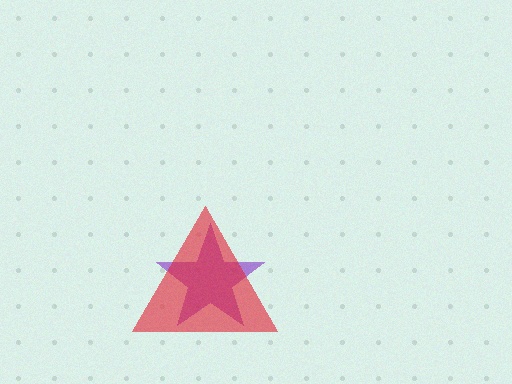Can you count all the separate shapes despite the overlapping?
Yes, there are 2 separate shapes.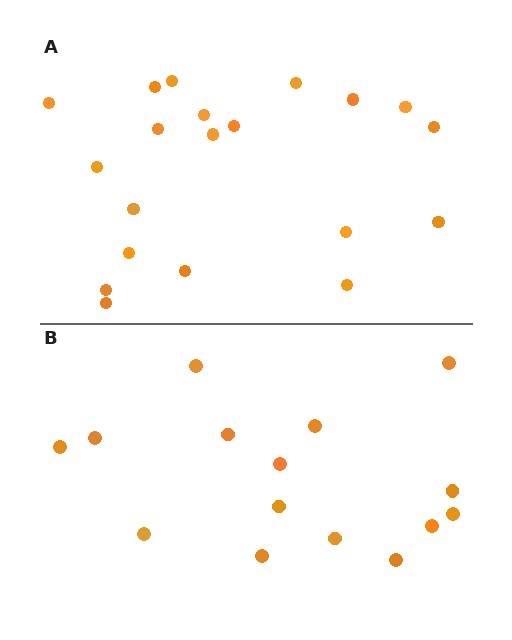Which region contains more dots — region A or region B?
Region A (the top region) has more dots.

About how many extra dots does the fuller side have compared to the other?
Region A has about 5 more dots than region B.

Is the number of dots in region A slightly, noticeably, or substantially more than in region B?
Region A has noticeably more, but not dramatically so. The ratio is roughly 1.3 to 1.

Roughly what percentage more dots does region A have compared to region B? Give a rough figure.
About 35% more.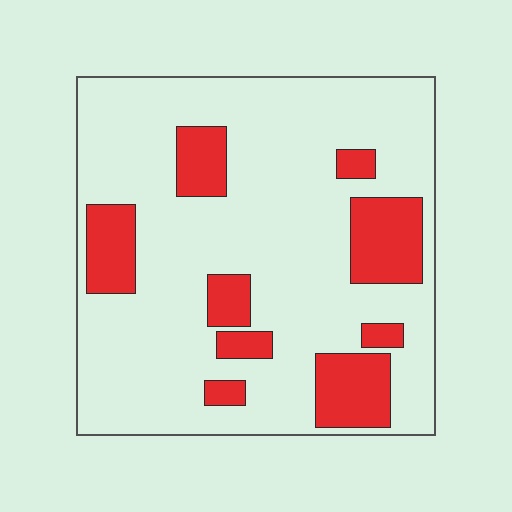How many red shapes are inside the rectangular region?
9.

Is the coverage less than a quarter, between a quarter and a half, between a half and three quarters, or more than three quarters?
Less than a quarter.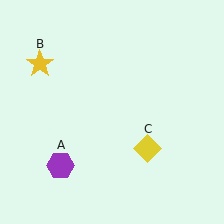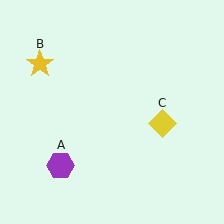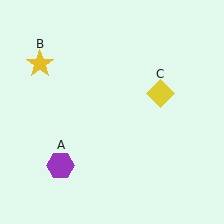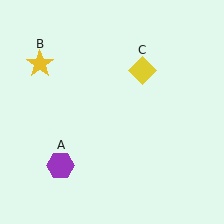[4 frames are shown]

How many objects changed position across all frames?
1 object changed position: yellow diamond (object C).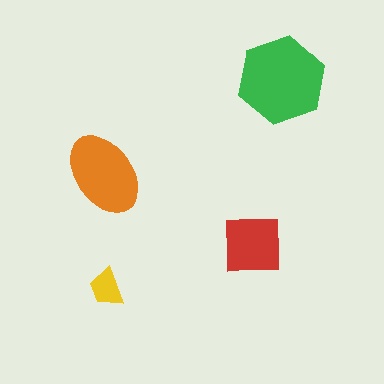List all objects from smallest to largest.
The yellow trapezoid, the red square, the orange ellipse, the green hexagon.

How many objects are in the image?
There are 4 objects in the image.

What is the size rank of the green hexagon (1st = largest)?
1st.